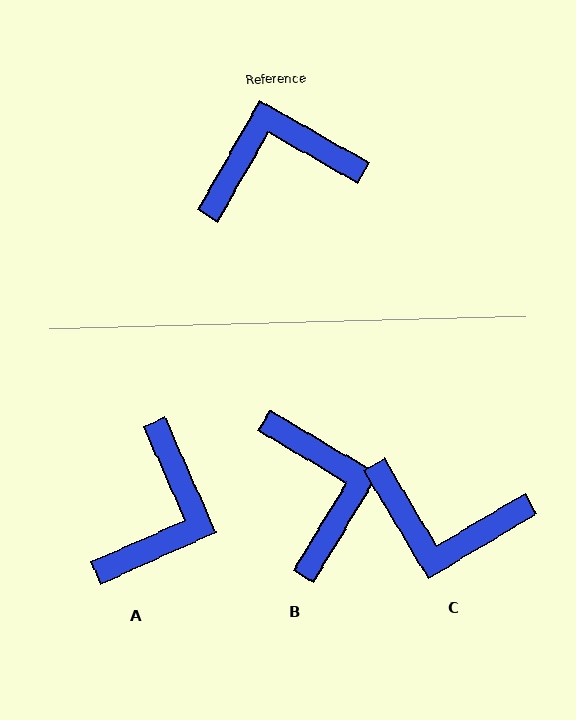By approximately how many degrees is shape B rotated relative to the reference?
Approximately 91 degrees clockwise.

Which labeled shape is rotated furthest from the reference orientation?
C, about 151 degrees away.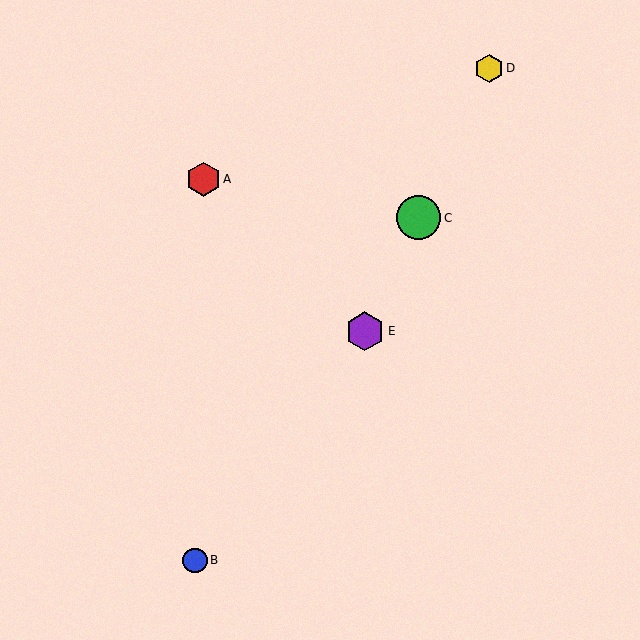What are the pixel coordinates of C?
Object C is at (419, 218).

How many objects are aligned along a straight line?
3 objects (C, D, E) are aligned along a straight line.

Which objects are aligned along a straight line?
Objects C, D, E are aligned along a straight line.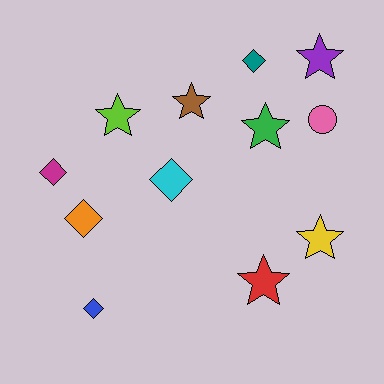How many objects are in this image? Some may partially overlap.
There are 12 objects.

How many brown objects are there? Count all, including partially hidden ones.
There is 1 brown object.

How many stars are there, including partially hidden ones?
There are 6 stars.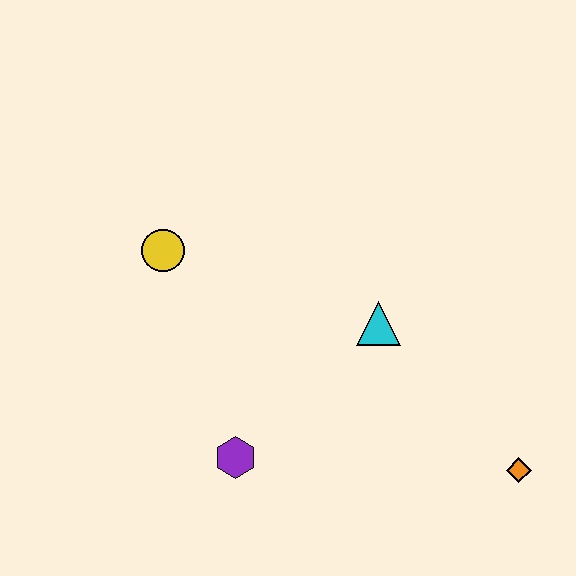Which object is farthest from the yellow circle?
The orange diamond is farthest from the yellow circle.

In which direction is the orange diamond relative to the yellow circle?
The orange diamond is to the right of the yellow circle.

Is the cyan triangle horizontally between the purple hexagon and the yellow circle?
No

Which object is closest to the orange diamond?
The cyan triangle is closest to the orange diamond.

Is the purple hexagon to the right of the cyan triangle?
No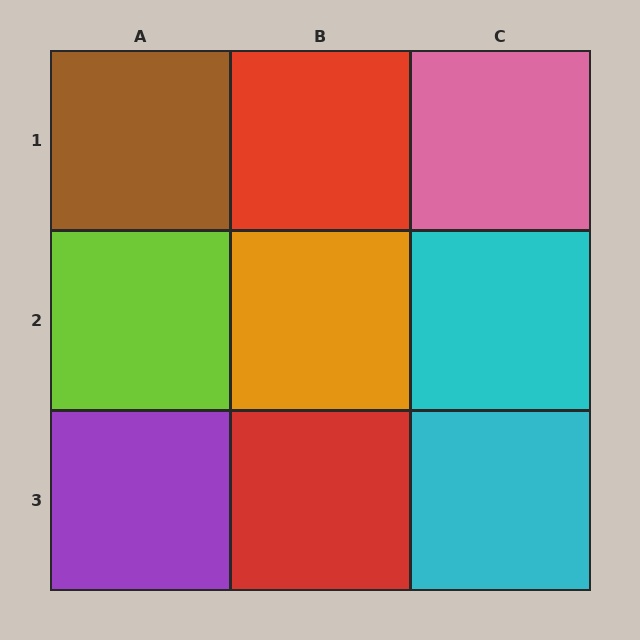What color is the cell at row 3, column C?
Cyan.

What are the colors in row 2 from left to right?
Lime, orange, cyan.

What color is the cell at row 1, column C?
Pink.